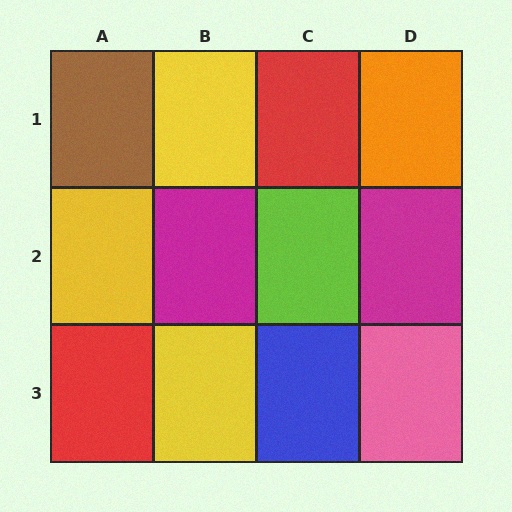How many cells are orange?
1 cell is orange.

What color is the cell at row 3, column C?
Blue.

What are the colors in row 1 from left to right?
Brown, yellow, red, orange.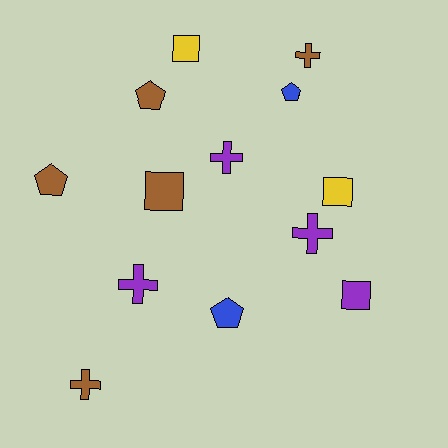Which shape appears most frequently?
Cross, with 5 objects.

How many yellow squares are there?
There are 2 yellow squares.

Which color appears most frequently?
Brown, with 5 objects.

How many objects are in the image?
There are 13 objects.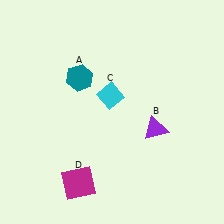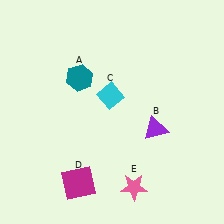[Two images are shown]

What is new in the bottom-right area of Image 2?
A pink star (E) was added in the bottom-right area of Image 2.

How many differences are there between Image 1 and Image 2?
There is 1 difference between the two images.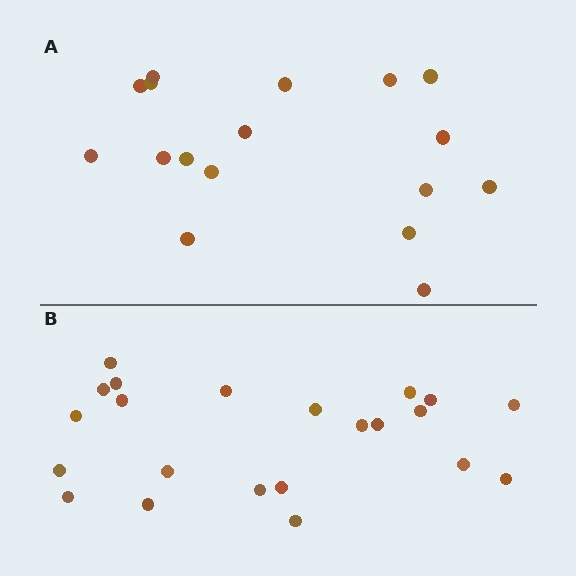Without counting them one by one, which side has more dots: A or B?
Region B (the bottom region) has more dots.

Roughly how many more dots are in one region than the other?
Region B has about 5 more dots than region A.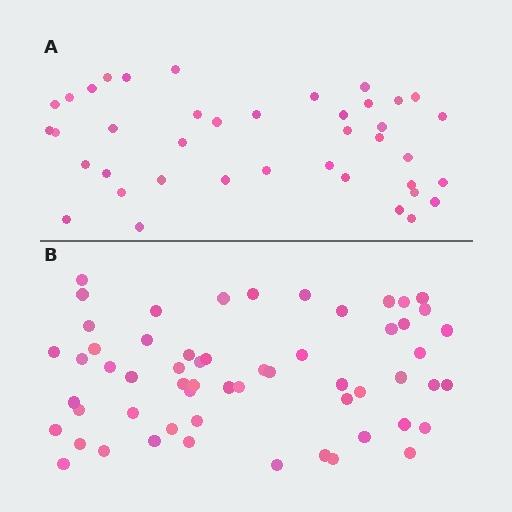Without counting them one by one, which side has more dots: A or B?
Region B (the bottom region) has more dots.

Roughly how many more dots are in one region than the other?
Region B has approximately 20 more dots than region A.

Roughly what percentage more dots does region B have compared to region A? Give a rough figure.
About 45% more.